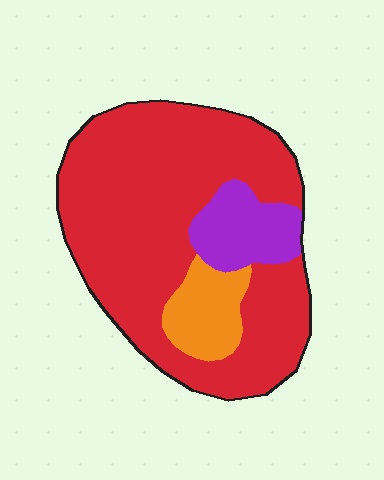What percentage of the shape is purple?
Purple takes up about one eighth (1/8) of the shape.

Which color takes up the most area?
Red, at roughly 75%.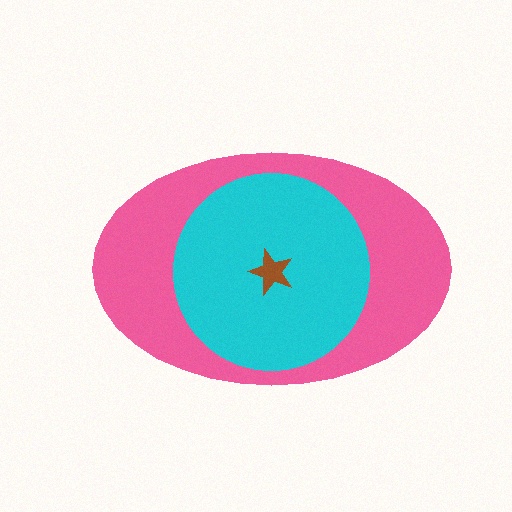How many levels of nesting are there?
3.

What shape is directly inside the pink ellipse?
The cyan circle.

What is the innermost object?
The brown star.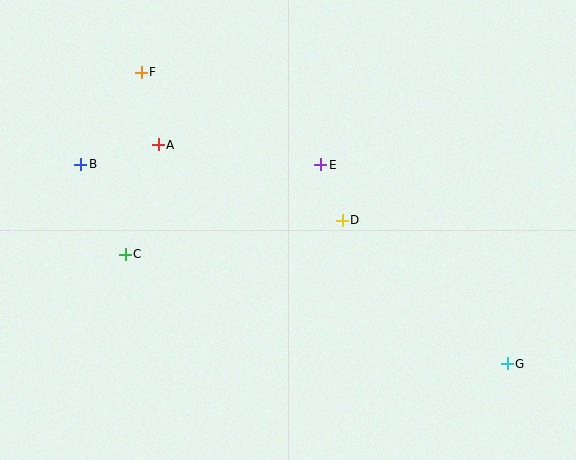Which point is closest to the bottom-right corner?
Point G is closest to the bottom-right corner.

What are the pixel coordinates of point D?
Point D is at (342, 220).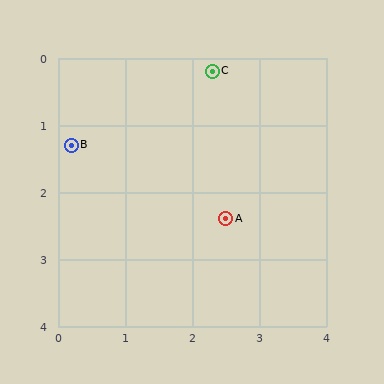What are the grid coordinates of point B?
Point B is at approximately (0.2, 1.3).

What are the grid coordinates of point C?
Point C is at approximately (2.3, 0.2).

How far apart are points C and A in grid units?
Points C and A are about 2.2 grid units apart.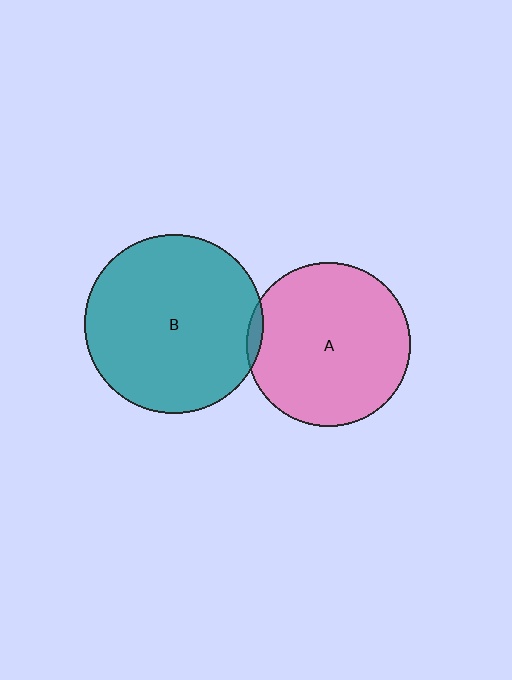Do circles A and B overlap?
Yes.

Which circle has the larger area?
Circle B (teal).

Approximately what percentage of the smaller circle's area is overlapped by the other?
Approximately 5%.